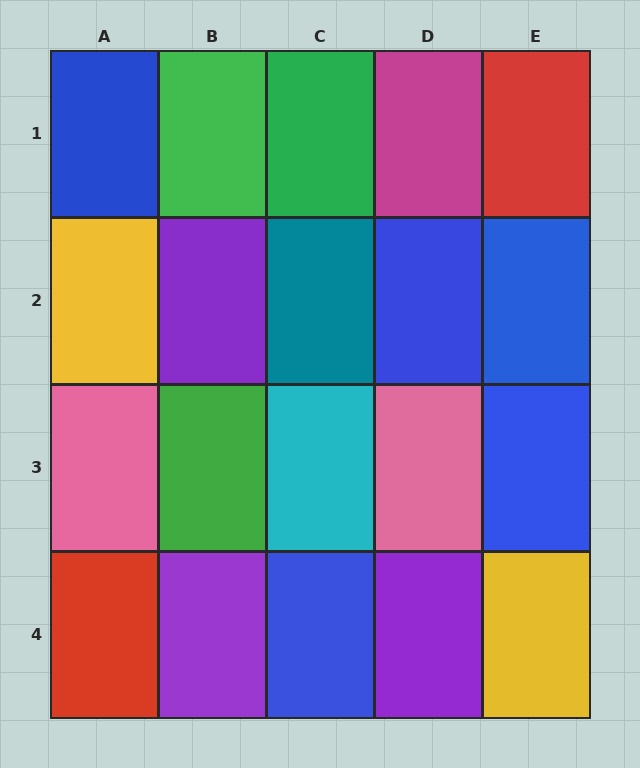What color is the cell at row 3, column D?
Pink.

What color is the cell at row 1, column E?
Red.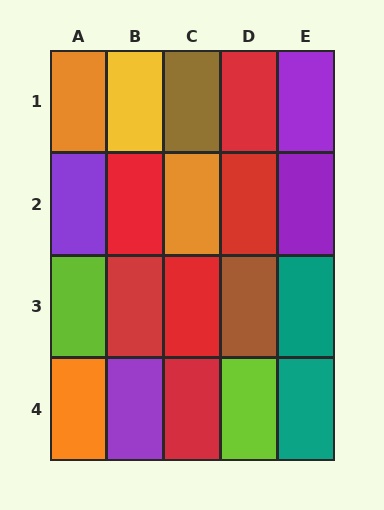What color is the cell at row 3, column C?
Red.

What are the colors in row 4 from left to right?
Orange, purple, red, lime, teal.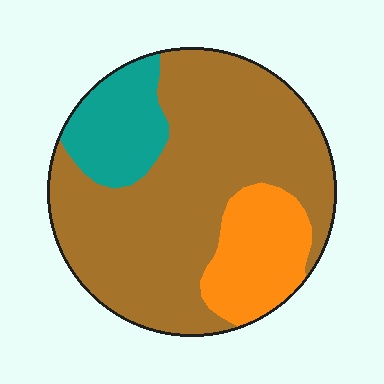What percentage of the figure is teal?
Teal takes up about one sixth (1/6) of the figure.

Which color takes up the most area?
Brown, at roughly 70%.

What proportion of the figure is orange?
Orange takes up about one sixth (1/6) of the figure.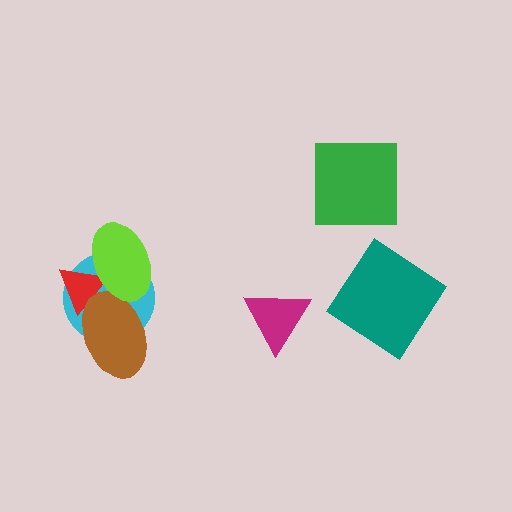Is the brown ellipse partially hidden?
Yes, it is partially covered by another shape.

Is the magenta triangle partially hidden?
No, no other shape covers it.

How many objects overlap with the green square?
0 objects overlap with the green square.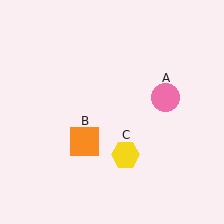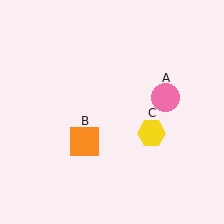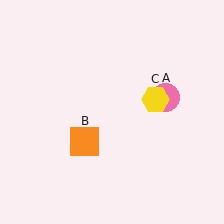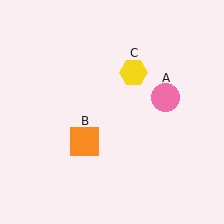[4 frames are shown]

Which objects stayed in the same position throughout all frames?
Pink circle (object A) and orange square (object B) remained stationary.